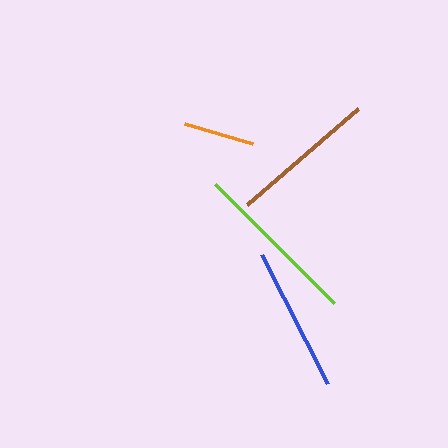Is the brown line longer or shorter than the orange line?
The brown line is longer than the orange line.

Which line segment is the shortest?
The orange line is the shortest at approximately 71 pixels.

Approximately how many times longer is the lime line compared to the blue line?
The lime line is approximately 1.2 times the length of the blue line.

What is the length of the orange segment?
The orange segment is approximately 71 pixels long.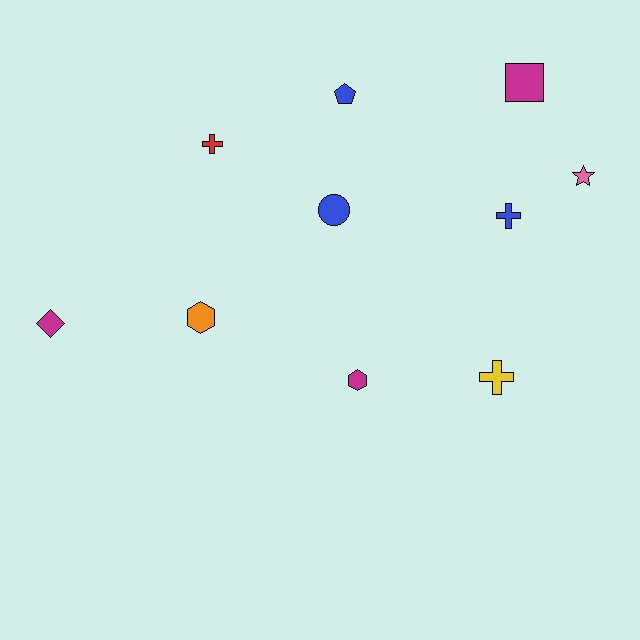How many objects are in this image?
There are 10 objects.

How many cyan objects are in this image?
There are no cyan objects.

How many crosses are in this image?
There are 3 crosses.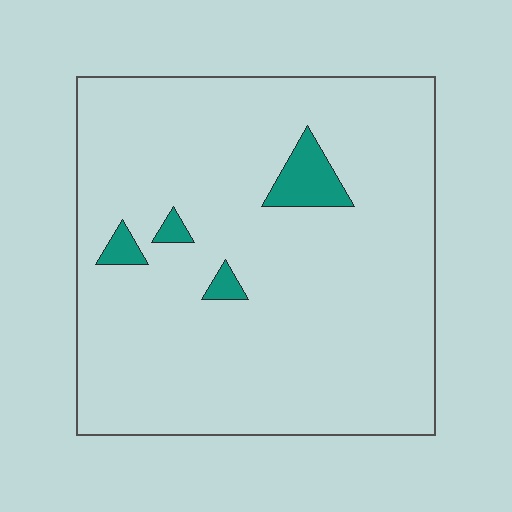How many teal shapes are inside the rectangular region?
4.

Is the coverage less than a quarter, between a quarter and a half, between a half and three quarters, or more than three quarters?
Less than a quarter.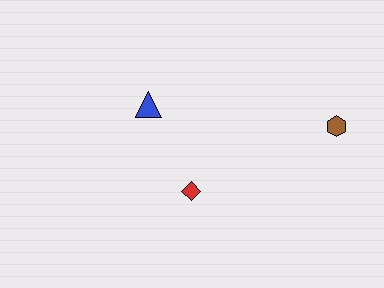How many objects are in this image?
There are 3 objects.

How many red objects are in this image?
There is 1 red object.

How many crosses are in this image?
There are no crosses.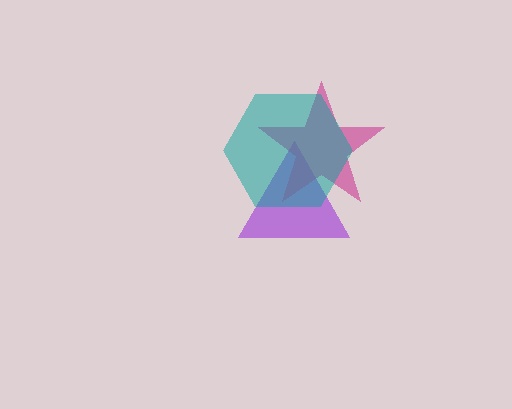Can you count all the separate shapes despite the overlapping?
Yes, there are 3 separate shapes.